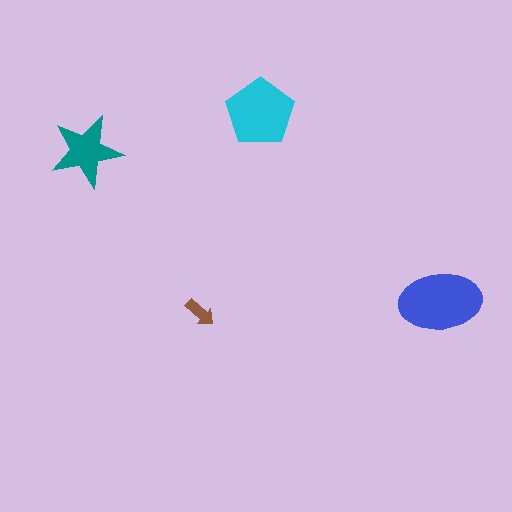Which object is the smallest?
The brown arrow.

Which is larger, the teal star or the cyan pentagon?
The cyan pentagon.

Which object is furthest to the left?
The teal star is leftmost.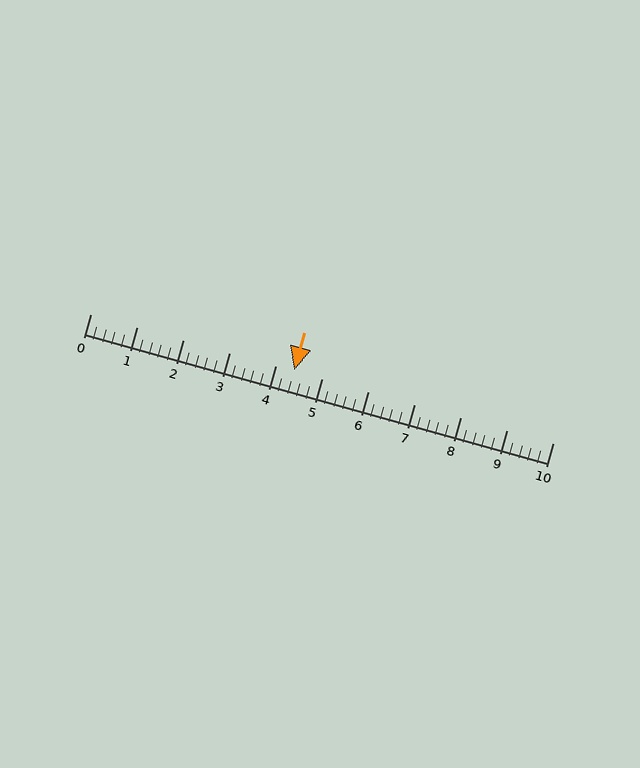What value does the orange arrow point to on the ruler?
The orange arrow points to approximately 4.4.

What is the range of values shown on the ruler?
The ruler shows values from 0 to 10.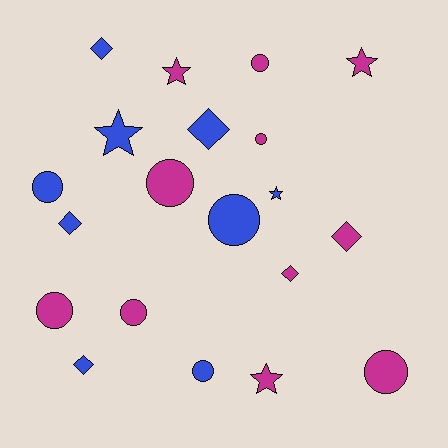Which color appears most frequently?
Magenta, with 11 objects.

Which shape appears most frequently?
Circle, with 9 objects.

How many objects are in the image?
There are 20 objects.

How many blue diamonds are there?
There are 4 blue diamonds.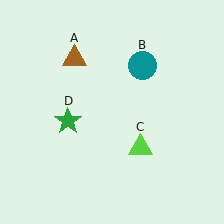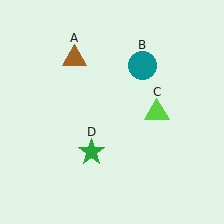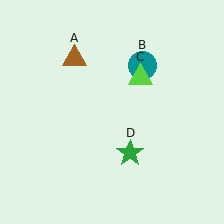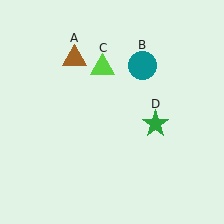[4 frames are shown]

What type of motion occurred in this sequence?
The lime triangle (object C), green star (object D) rotated counterclockwise around the center of the scene.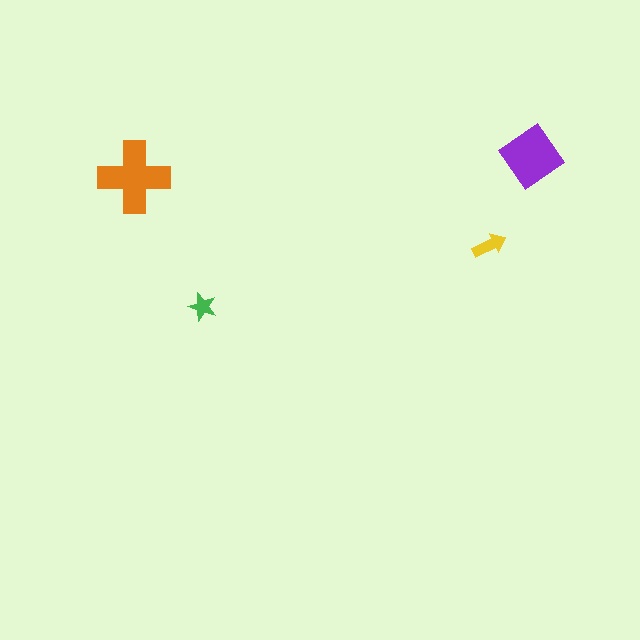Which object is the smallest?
The green star.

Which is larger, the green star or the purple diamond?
The purple diamond.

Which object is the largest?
The orange cross.